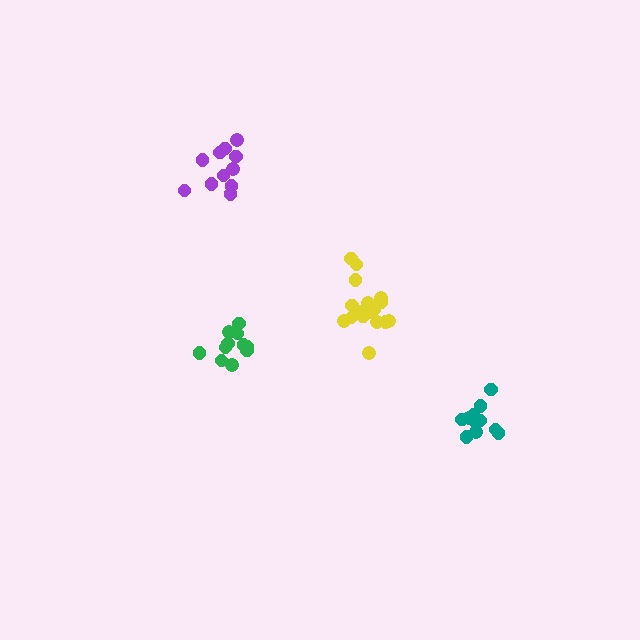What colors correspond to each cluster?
The clusters are colored: green, teal, purple, yellow.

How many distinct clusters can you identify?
There are 4 distinct clusters.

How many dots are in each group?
Group 1: 11 dots, Group 2: 11 dots, Group 3: 11 dots, Group 4: 17 dots (50 total).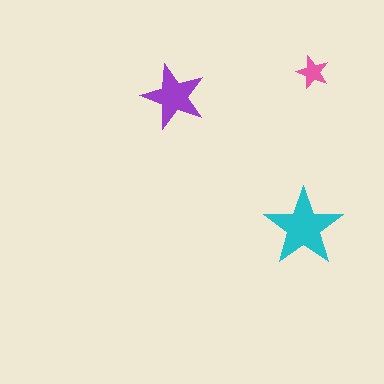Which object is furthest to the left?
The purple star is leftmost.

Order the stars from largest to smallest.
the cyan one, the purple one, the pink one.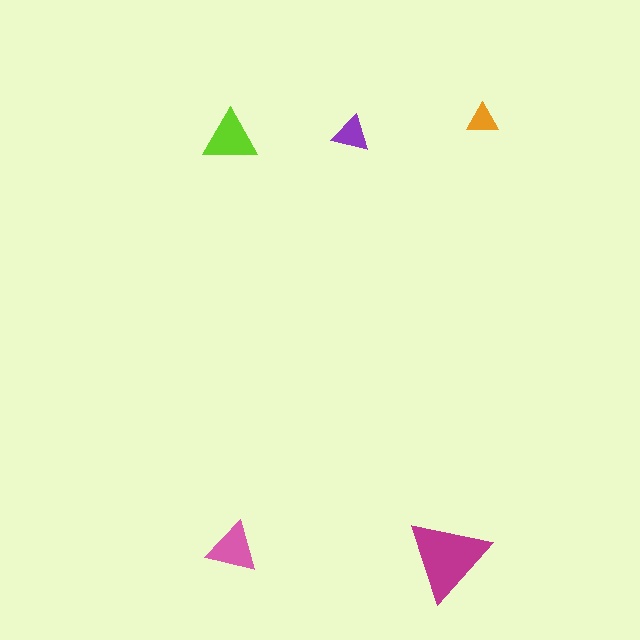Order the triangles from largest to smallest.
the magenta one, the lime one, the pink one, the purple one, the orange one.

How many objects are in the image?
There are 5 objects in the image.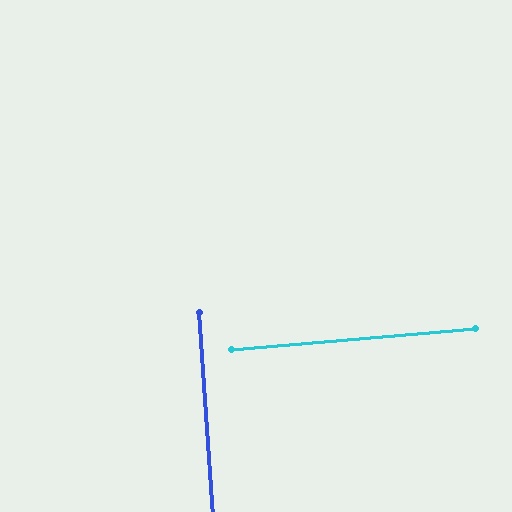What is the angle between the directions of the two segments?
Approximately 89 degrees.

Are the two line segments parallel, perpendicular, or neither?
Perpendicular — they meet at approximately 89°.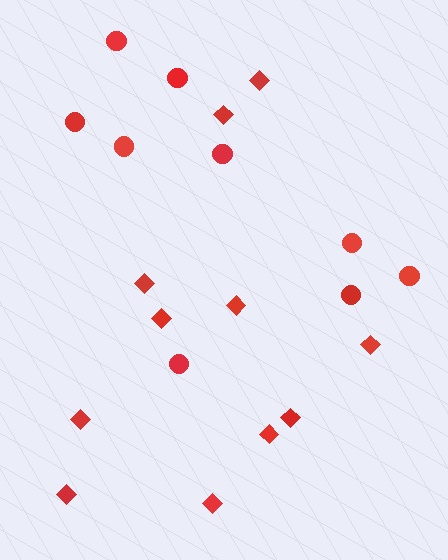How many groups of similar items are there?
There are 2 groups: one group of diamonds (11) and one group of circles (9).